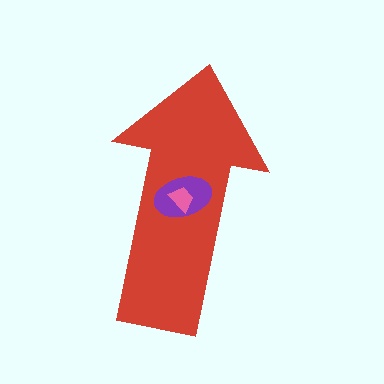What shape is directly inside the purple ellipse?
The pink trapezoid.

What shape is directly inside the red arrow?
The purple ellipse.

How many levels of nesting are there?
3.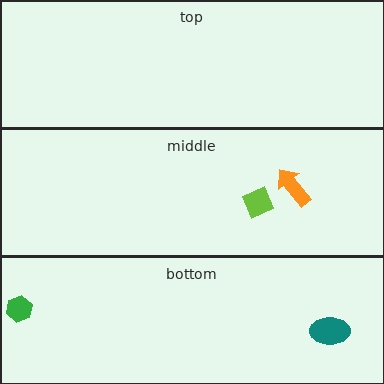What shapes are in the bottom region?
The teal ellipse, the green hexagon.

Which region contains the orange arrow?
The middle region.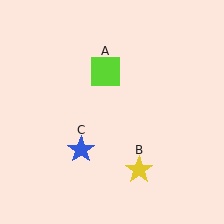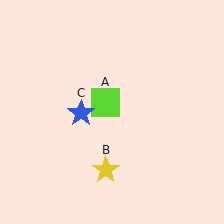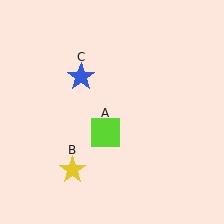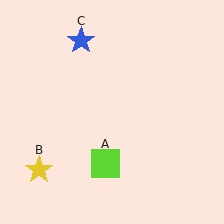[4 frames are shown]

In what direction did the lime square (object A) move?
The lime square (object A) moved down.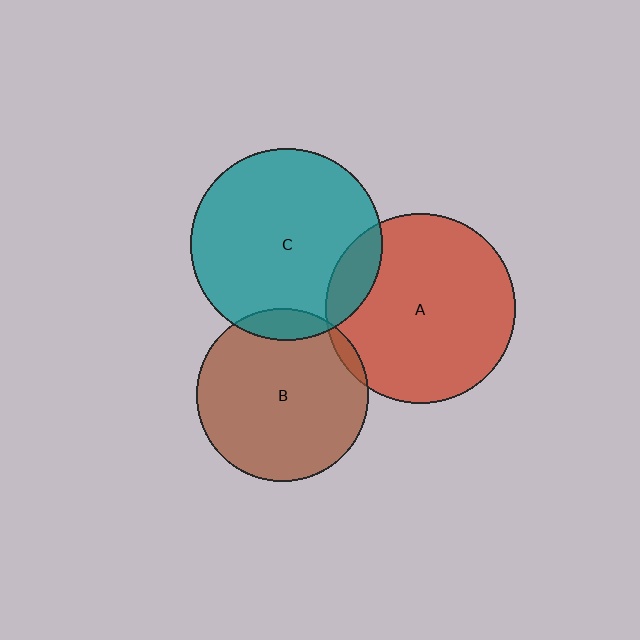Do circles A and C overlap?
Yes.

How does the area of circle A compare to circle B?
Approximately 1.2 times.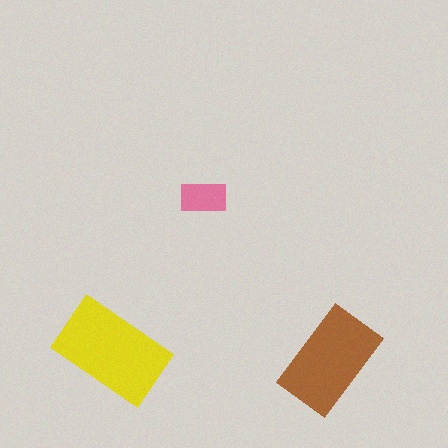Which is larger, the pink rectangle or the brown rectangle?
The brown one.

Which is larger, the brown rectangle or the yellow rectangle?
The yellow one.